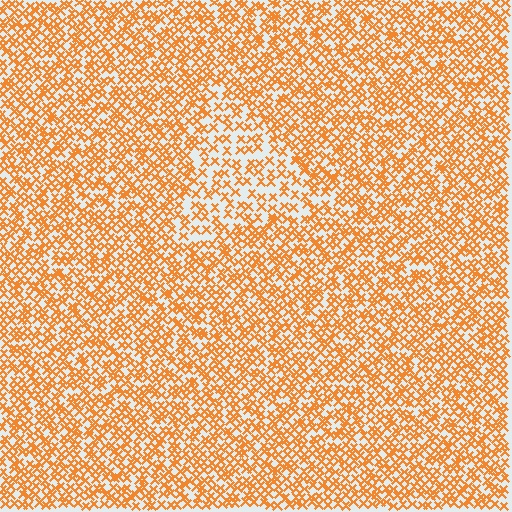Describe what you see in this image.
The image contains small orange elements arranged at two different densities. A triangle-shaped region is visible where the elements are less densely packed than the surrounding area.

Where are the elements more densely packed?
The elements are more densely packed outside the triangle boundary.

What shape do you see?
I see a triangle.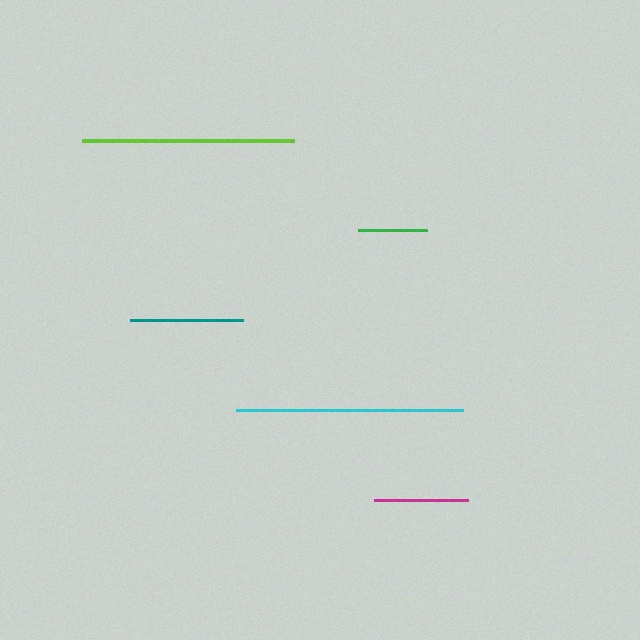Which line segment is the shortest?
The green line is the shortest at approximately 69 pixels.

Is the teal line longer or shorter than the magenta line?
The teal line is longer than the magenta line.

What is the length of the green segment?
The green segment is approximately 69 pixels long.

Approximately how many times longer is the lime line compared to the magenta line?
The lime line is approximately 2.2 times the length of the magenta line.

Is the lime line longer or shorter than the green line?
The lime line is longer than the green line.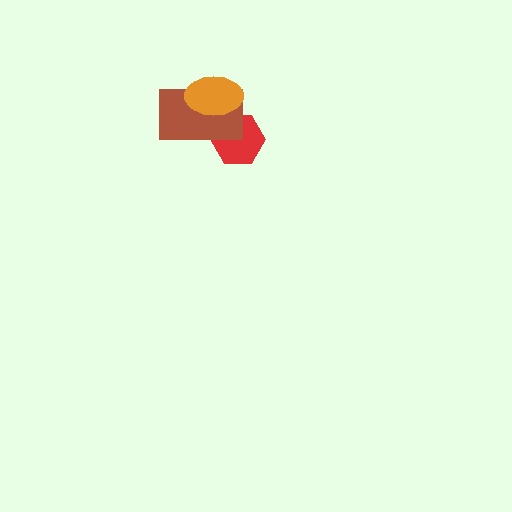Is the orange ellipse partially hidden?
No, no other shape covers it.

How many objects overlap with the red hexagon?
2 objects overlap with the red hexagon.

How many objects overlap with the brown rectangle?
2 objects overlap with the brown rectangle.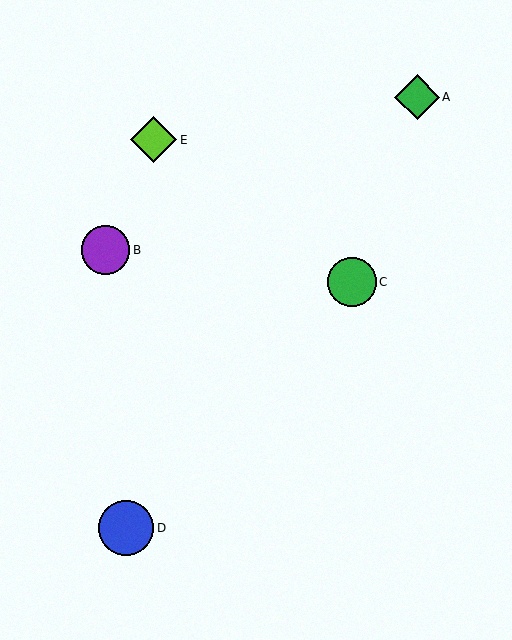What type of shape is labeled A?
Shape A is a green diamond.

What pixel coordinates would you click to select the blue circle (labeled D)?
Click at (126, 528) to select the blue circle D.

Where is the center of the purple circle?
The center of the purple circle is at (106, 250).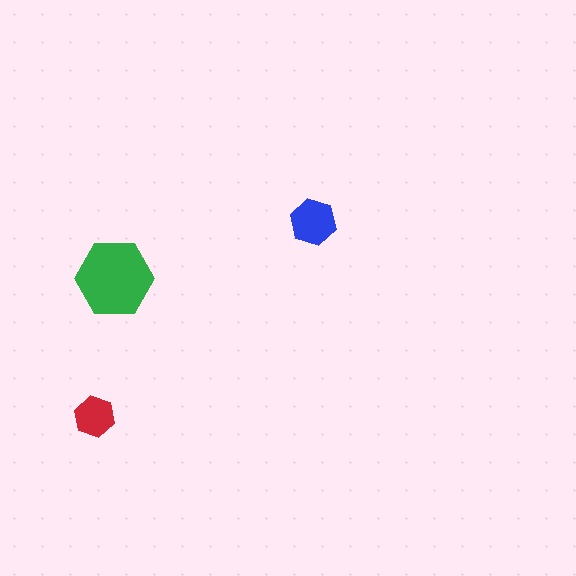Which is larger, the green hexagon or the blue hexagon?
The green one.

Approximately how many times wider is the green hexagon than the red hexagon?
About 2 times wider.